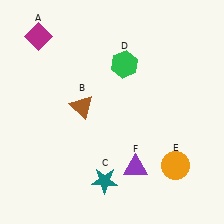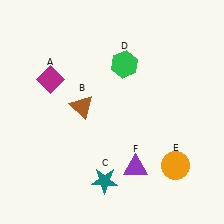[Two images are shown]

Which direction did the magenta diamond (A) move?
The magenta diamond (A) moved down.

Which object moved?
The magenta diamond (A) moved down.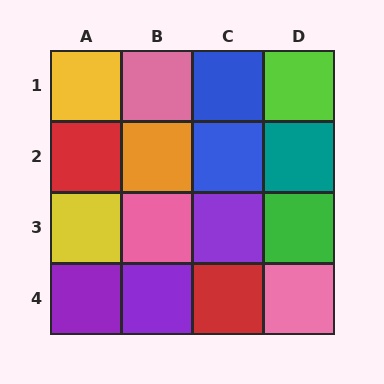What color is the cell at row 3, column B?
Pink.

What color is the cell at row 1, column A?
Yellow.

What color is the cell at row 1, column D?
Lime.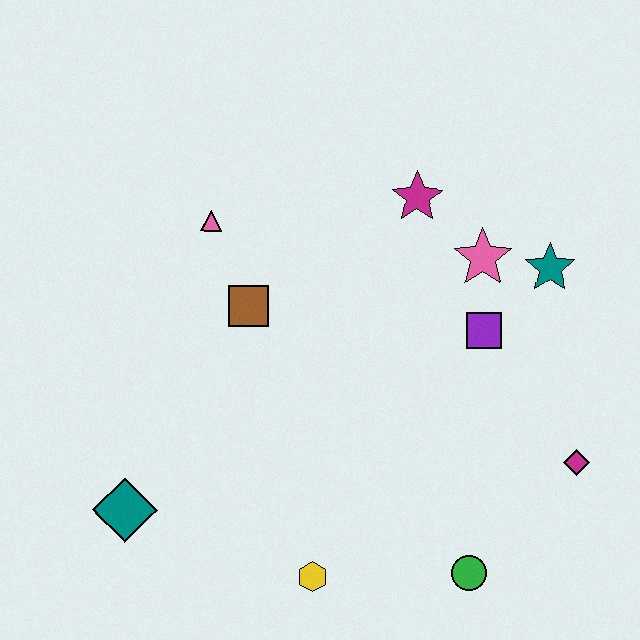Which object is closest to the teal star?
The pink star is closest to the teal star.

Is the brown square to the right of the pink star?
No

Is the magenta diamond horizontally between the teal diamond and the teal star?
No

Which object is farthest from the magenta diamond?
The teal diamond is farthest from the magenta diamond.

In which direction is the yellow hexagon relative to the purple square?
The yellow hexagon is below the purple square.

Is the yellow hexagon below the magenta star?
Yes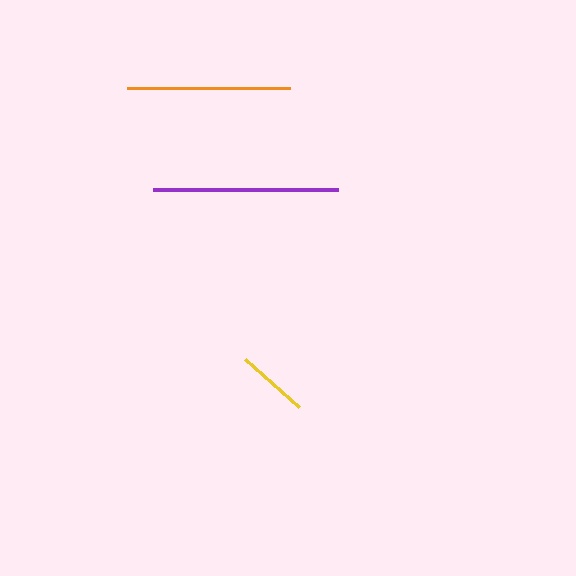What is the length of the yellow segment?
The yellow segment is approximately 73 pixels long.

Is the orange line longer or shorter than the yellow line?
The orange line is longer than the yellow line.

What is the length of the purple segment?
The purple segment is approximately 185 pixels long.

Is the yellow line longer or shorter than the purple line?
The purple line is longer than the yellow line.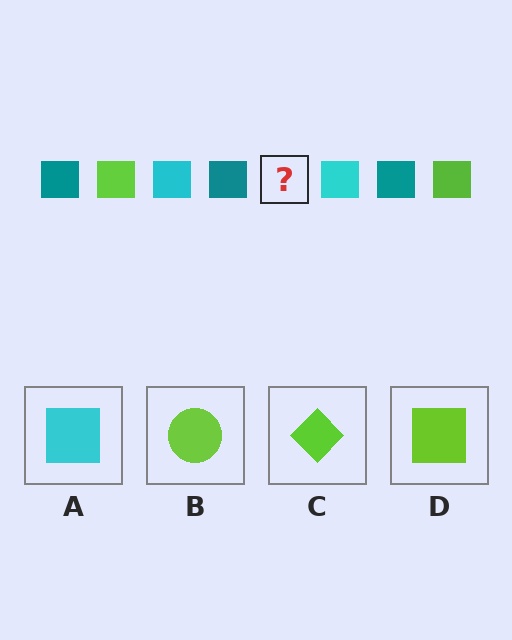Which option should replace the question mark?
Option D.